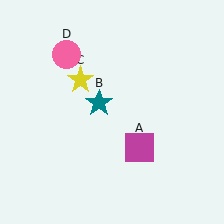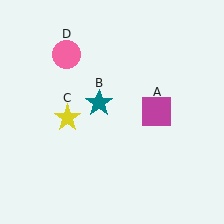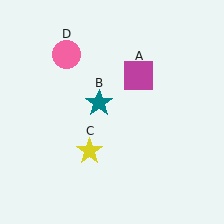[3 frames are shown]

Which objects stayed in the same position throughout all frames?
Teal star (object B) and pink circle (object D) remained stationary.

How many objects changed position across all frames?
2 objects changed position: magenta square (object A), yellow star (object C).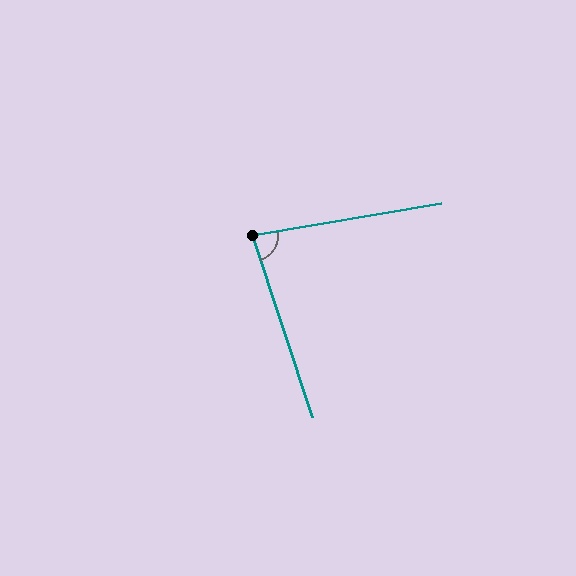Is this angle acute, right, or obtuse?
It is acute.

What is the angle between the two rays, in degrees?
Approximately 81 degrees.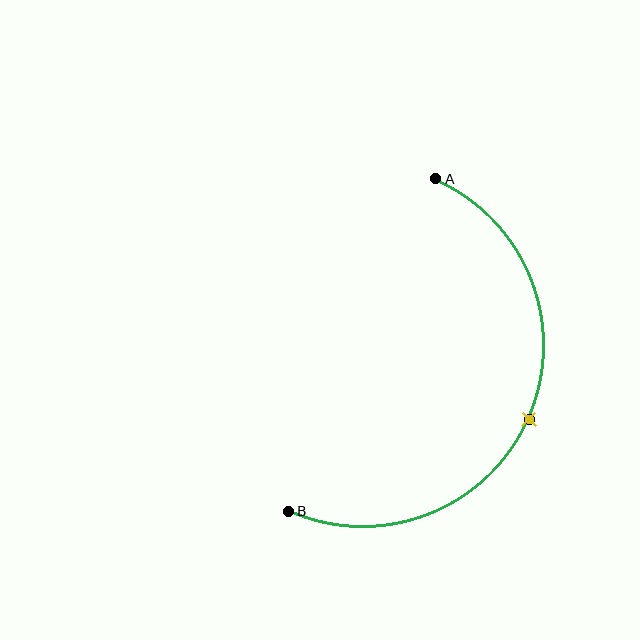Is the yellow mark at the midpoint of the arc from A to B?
Yes. The yellow mark lies on the arc at equal arc-length from both A and B — it is the arc midpoint.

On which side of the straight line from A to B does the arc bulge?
The arc bulges to the right of the straight line connecting A and B.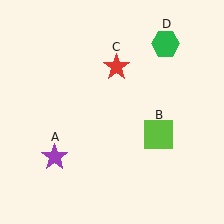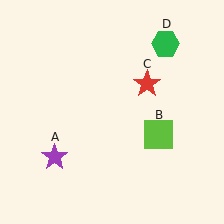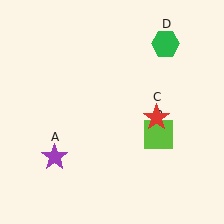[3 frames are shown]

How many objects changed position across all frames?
1 object changed position: red star (object C).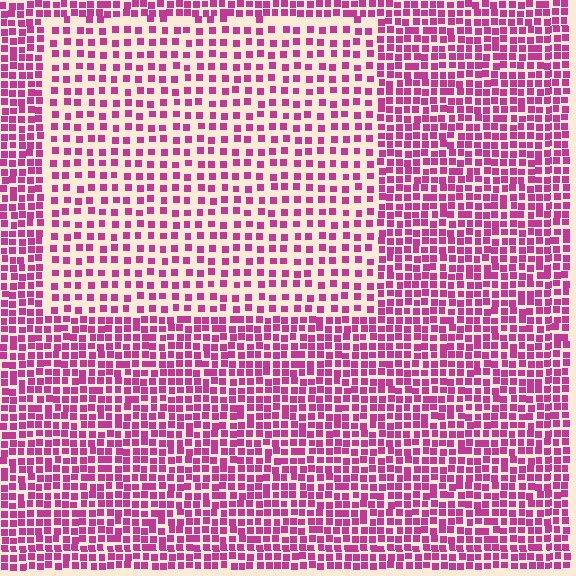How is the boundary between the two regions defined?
The boundary is defined by a change in element density (approximately 1.9x ratio). All elements are the same color, size, and shape.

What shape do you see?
I see a rectangle.